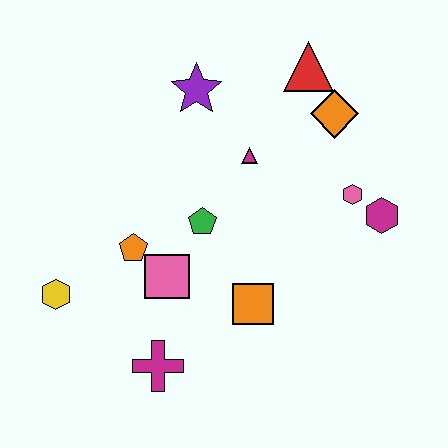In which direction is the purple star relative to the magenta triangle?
The purple star is above the magenta triangle.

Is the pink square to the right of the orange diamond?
No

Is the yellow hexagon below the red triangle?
Yes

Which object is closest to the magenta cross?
The pink square is closest to the magenta cross.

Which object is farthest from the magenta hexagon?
The yellow hexagon is farthest from the magenta hexagon.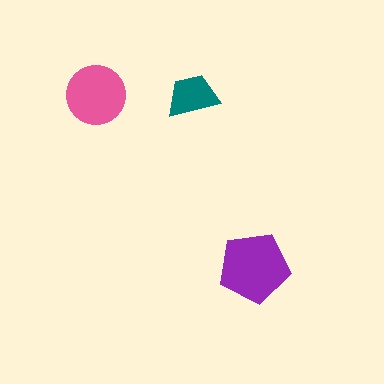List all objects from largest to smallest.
The purple pentagon, the pink circle, the teal trapezoid.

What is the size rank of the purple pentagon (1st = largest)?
1st.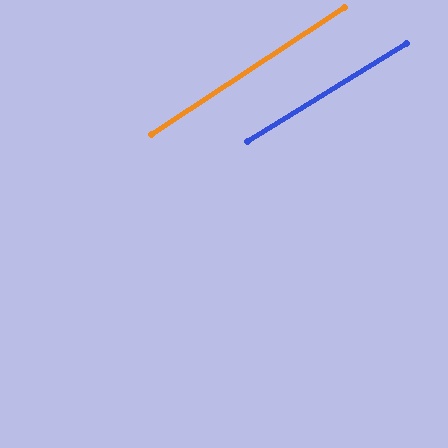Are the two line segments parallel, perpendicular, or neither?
Parallel — their directions differ by only 1.6°.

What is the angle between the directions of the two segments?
Approximately 2 degrees.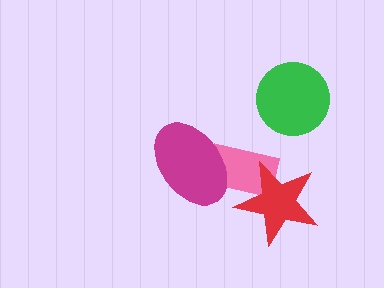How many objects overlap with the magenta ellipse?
1 object overlaps with the magenta ellipse.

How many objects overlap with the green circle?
0 objects overlap with the green circle.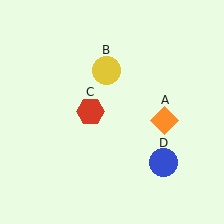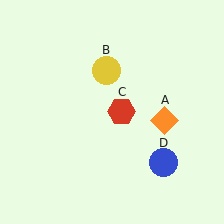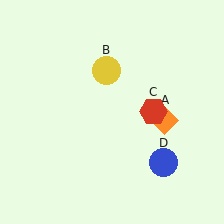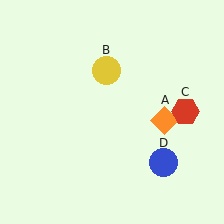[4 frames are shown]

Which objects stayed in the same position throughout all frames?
Orange diamond (object A) and yellow circle (object B) and blue circle (object D) remained stationary.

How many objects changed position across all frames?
1 object changed position: red hexagon (object C).